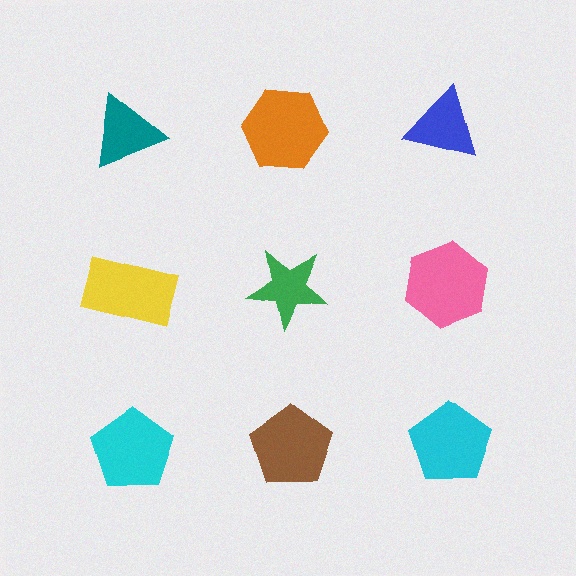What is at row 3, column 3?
A cyan pentagon.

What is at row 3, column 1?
A cyan pentagon.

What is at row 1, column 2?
An orange hexagon.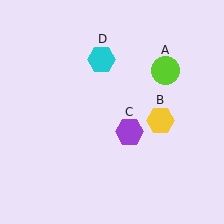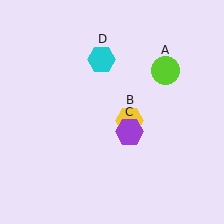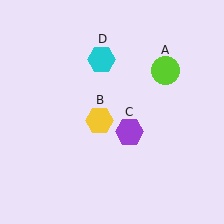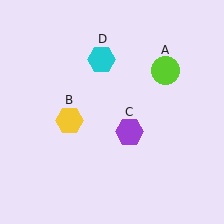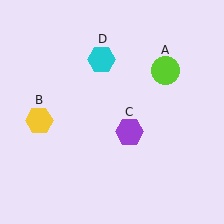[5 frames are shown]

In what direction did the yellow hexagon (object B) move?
The yellow hexagon (object B) moved left.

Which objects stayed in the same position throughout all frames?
Lime circle (object A) and purple hexagon (object C) and cyan hexagon (object D) remained stationary.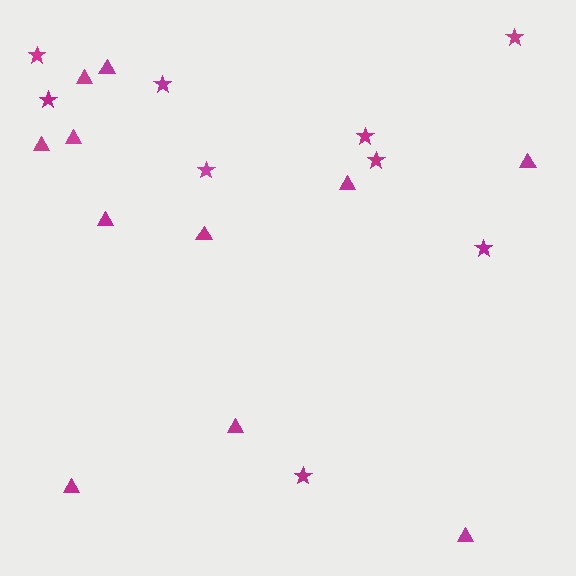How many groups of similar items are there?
There are 2 groups: one group of stars (9) and one group of triangles (11).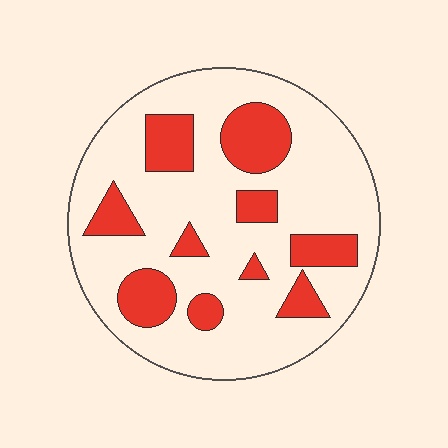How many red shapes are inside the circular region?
10.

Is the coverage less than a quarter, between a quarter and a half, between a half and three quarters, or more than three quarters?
Less than a quarter.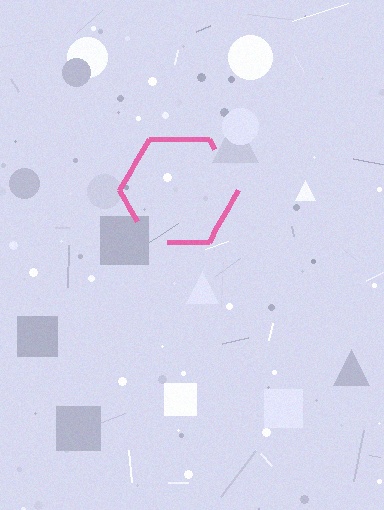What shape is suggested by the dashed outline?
The dashed outline suggests a hexagon.